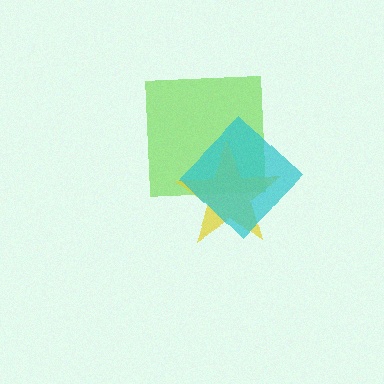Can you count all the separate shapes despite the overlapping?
Yes, there are 3 separate shapes.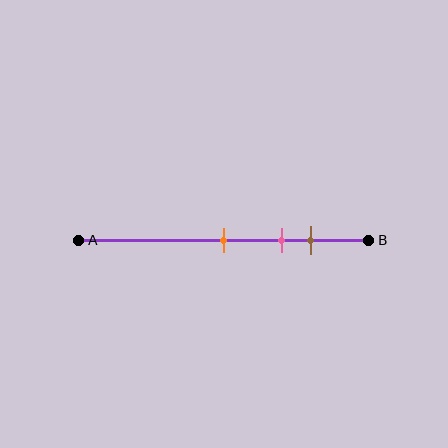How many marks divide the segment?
There are 3 marks dividing the segment.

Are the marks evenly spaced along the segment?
Yes, the marks are approximately evenly spaced.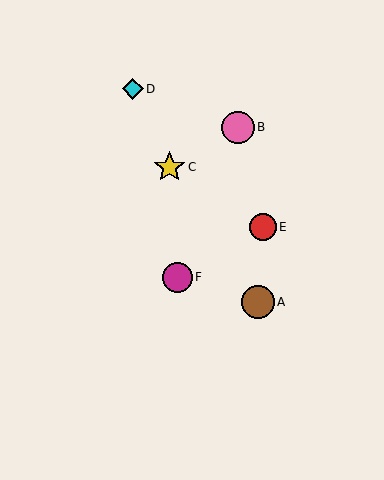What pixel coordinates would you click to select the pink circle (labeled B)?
Click at (238, 127) to select the pink circle B.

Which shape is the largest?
The brown circle (labeled A) is the largest.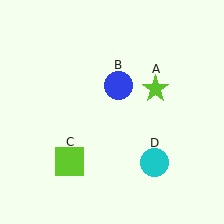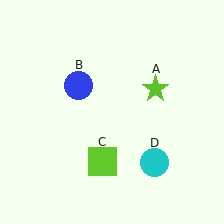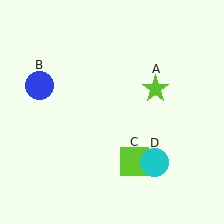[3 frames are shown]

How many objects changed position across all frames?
2 objects changed position: blue circle (object B), lime square (object C).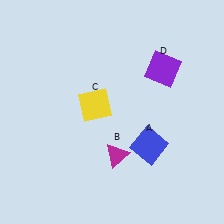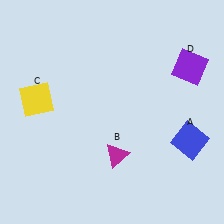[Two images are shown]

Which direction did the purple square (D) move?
The purple square (D) moved right.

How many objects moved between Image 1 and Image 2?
3 objects moved between the two images.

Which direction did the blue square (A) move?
The blue square (A) moved right.